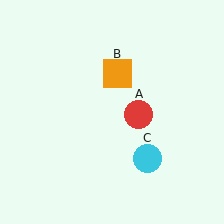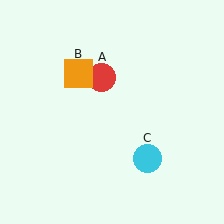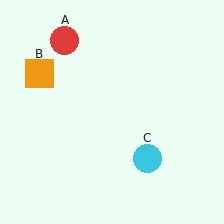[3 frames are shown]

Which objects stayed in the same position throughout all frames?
Cyan circle (object C) remained stationary.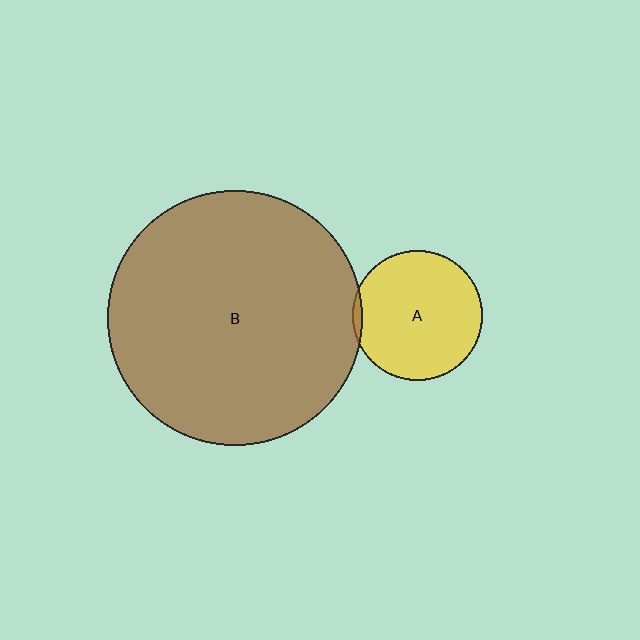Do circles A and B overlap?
Yes.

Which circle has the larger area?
Circle B (brown).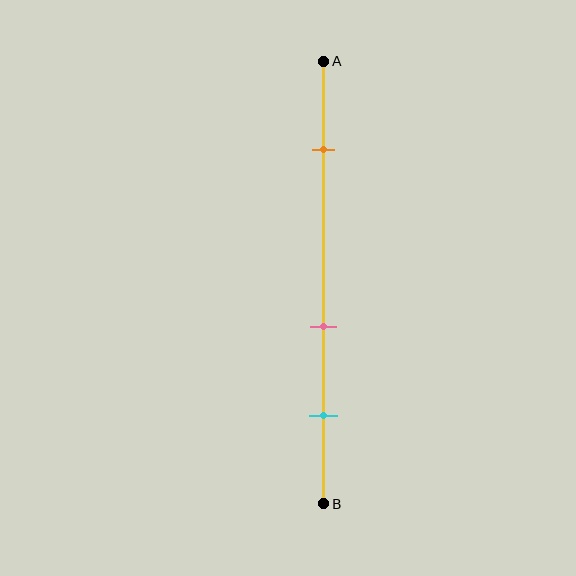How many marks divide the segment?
There are 3 marks dividing the segment.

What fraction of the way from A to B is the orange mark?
The orange mark is approximately 20% (0.2) of the way from A to B.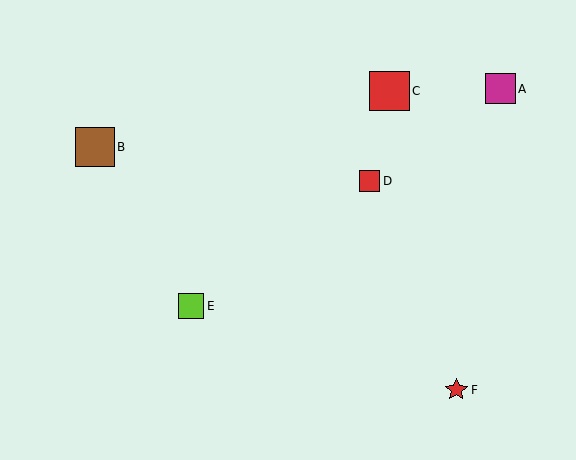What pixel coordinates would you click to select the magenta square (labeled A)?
Click at (500, 89) to select the magenta square A.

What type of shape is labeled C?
Shape C is a red square.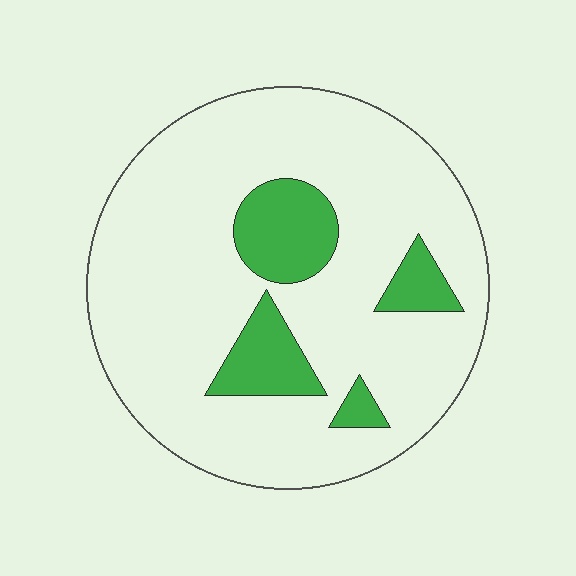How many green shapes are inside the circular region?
4.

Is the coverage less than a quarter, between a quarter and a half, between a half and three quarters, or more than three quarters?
Less than a quarter.